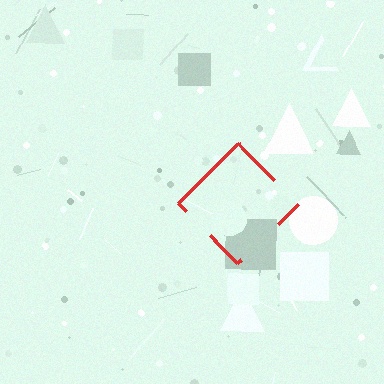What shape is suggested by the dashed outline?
The dashed outline suggests a diamond.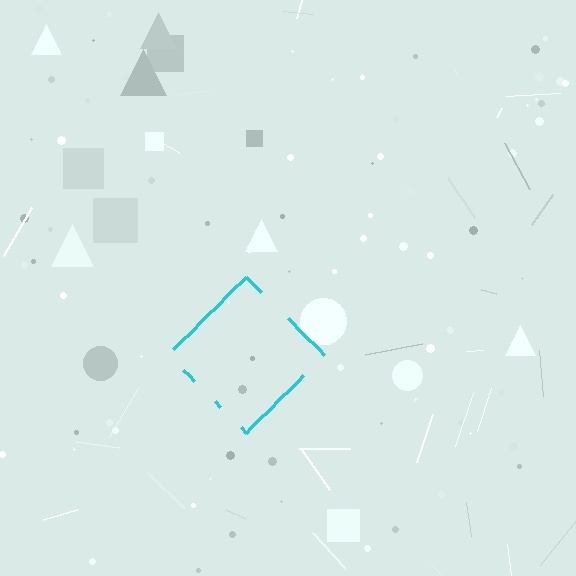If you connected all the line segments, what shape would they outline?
They would outline a diamond.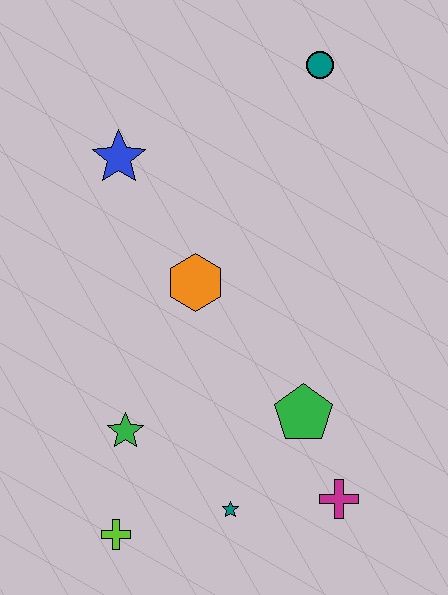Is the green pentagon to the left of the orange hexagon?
No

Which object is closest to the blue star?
The orange hexagon is closest to the blue star.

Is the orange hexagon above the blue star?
No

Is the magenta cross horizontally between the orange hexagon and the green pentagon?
No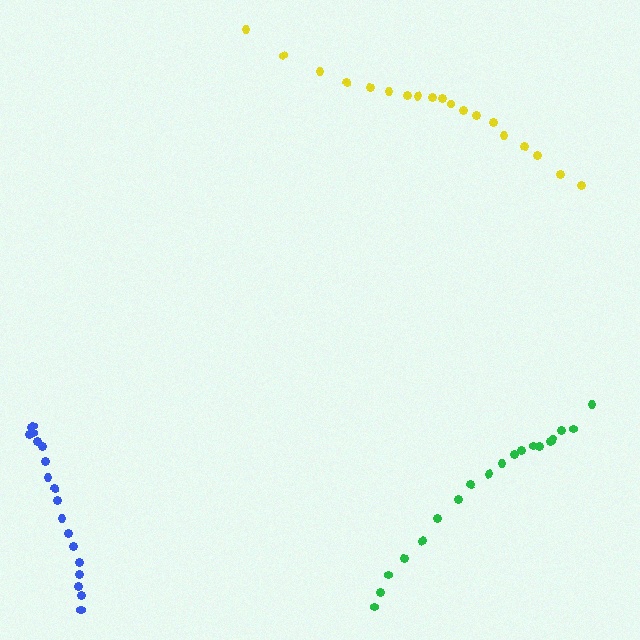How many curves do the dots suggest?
There are 3 distinct paths.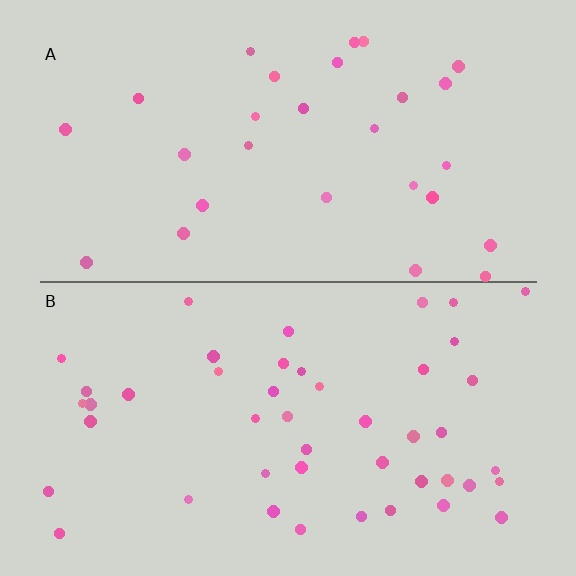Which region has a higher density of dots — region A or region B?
B (the bottom).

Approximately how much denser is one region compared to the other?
Approximately 1.6× — region B over region A.